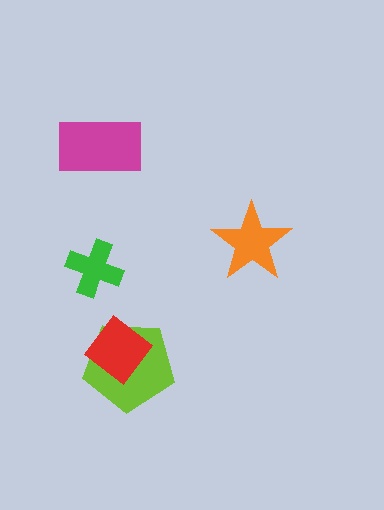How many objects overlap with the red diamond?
1 object overlaps with the red diamond.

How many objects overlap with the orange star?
0 objects overlap with the orange star.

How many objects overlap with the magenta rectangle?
0 objects overlap with the magenta rectangle.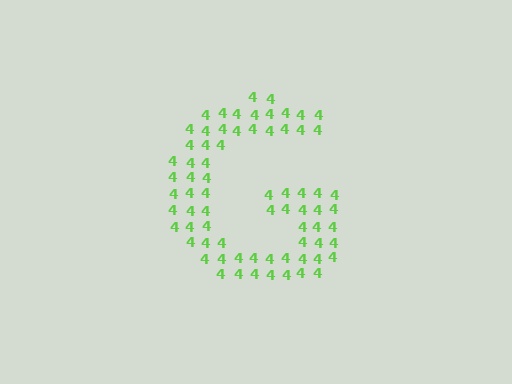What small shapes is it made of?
It is made of small digit 4's.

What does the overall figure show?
The overall figure shows the letter G.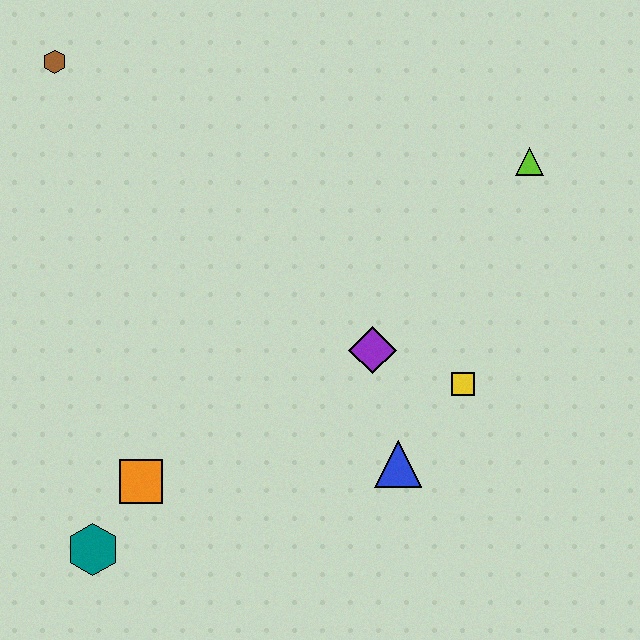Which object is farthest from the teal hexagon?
The lime triangle is farthest from the teal hexagon.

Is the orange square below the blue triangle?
Yes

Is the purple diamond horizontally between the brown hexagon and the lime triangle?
Yes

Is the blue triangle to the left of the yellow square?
Yes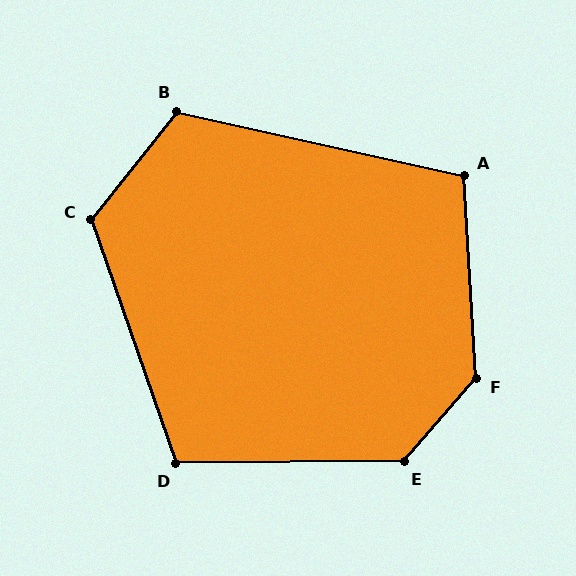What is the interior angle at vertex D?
Approximately 108 degrees (obtuse).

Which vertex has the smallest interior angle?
A, at approximately 106 degrees.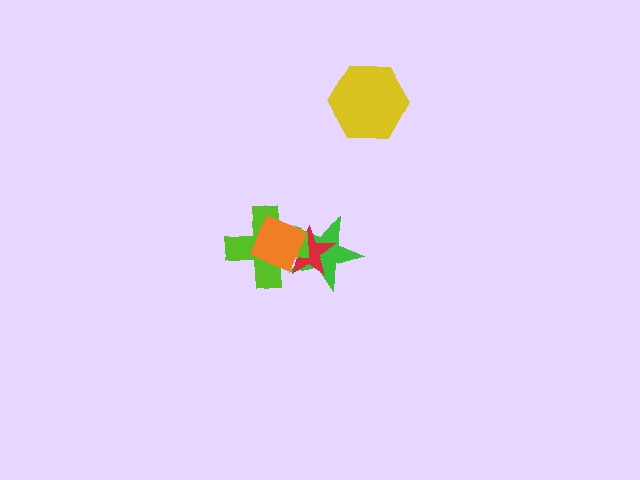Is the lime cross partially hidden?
Yes, it is partially covered by another shape.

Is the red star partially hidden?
Yes, it is partially covered by another shape.